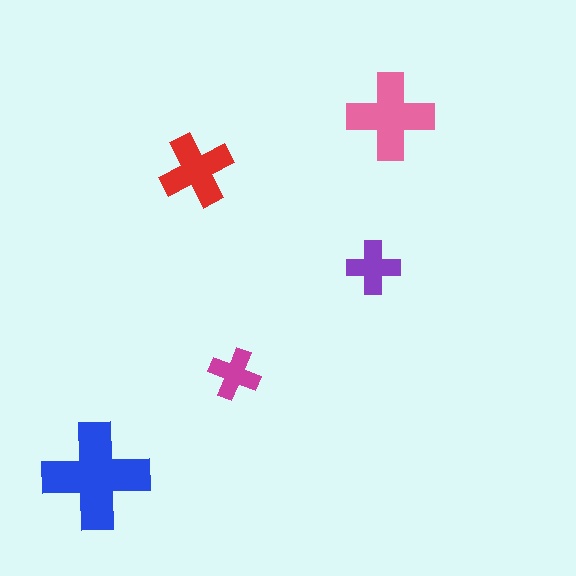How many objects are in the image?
There are 5 objects in the image.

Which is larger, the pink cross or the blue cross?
The blue one.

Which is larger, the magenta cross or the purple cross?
The purple one.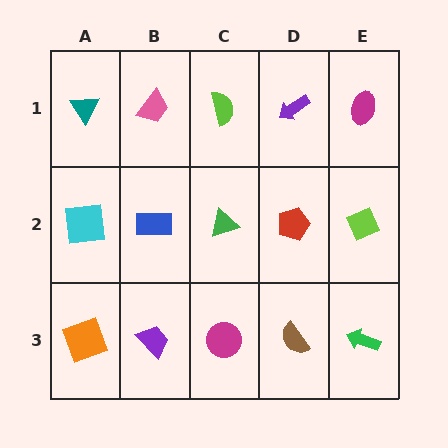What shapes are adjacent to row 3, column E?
A lime diamond (row 2, column E), a brown semicircle (row 3, column D).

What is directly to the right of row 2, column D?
A lime diamond.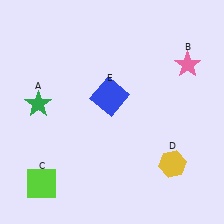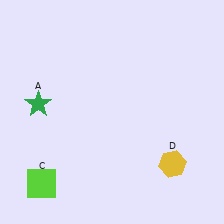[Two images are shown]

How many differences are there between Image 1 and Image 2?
There are 2 differences between the two images.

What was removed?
The blue square (E), the pink star (B) were removed in Image 2.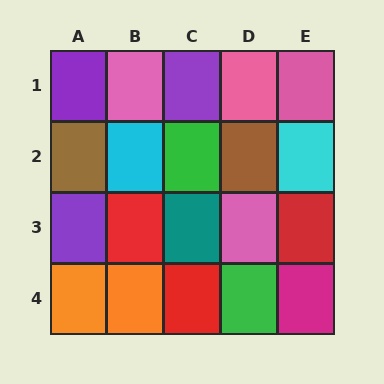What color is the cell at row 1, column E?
Pink.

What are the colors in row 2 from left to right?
Brown, cyan, green, brown, cyan.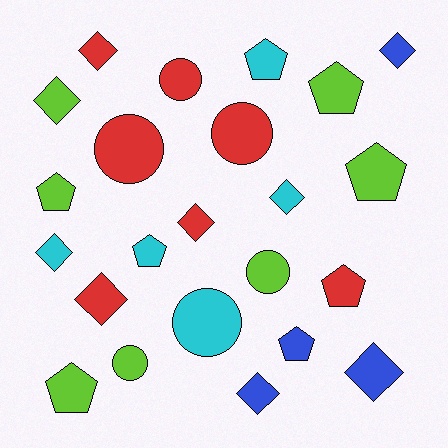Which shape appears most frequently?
Diamond, with 9 objects.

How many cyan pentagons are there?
There are 2 cyan pentagons.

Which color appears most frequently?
Red, with 7 objects.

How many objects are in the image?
There are 23 objects.